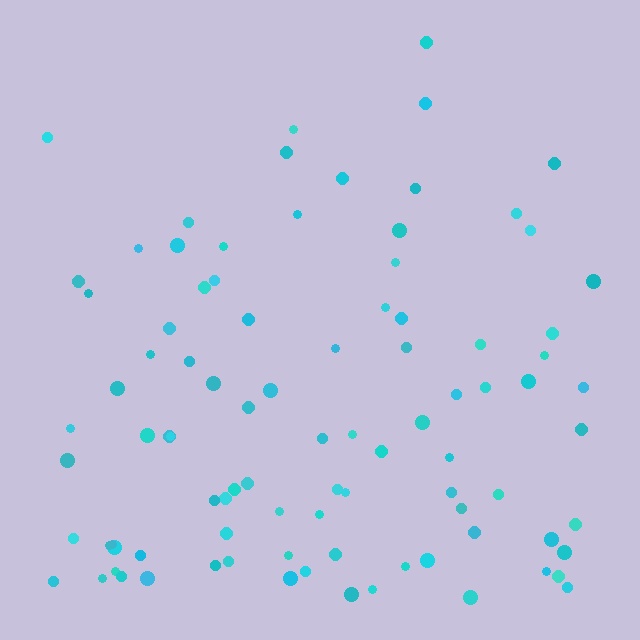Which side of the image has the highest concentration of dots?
The bottom.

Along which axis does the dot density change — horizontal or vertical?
Vertical.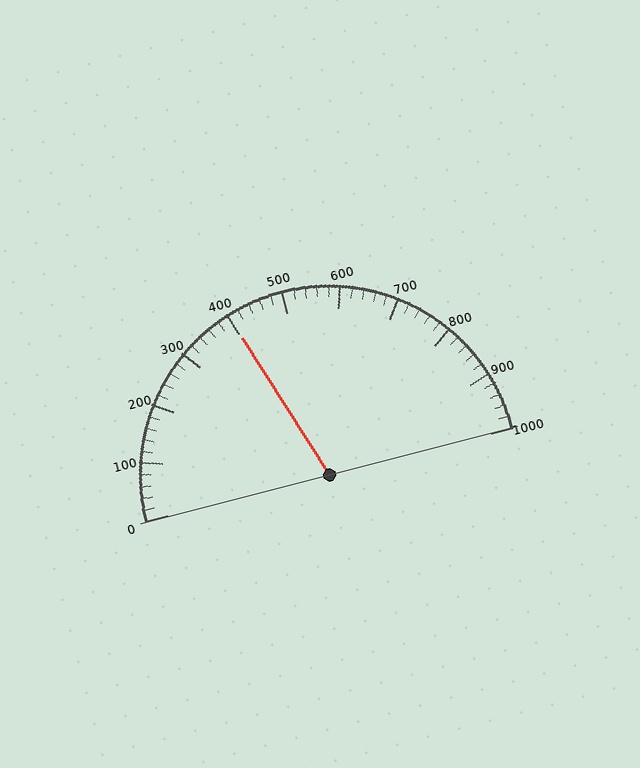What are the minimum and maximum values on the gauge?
The gauge ranges from 0 to 1000.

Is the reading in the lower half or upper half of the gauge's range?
The reading is in the lower half of the range (0 to 1000).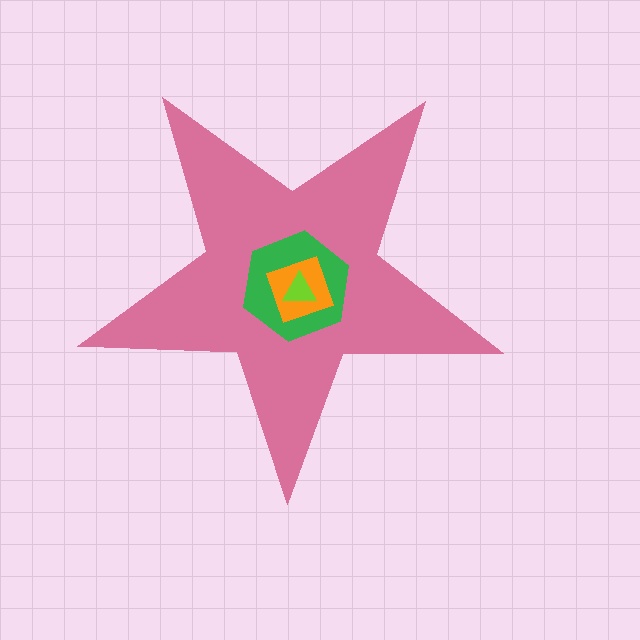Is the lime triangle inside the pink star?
Yes.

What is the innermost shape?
The lime triangle.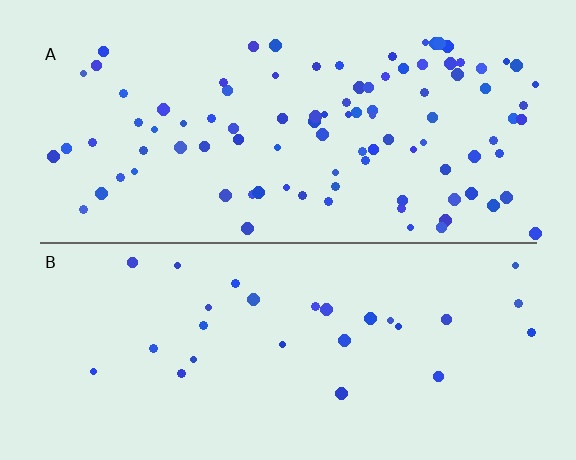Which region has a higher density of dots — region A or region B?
A (the top).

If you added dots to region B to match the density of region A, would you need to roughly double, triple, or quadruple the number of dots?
Approximately triple.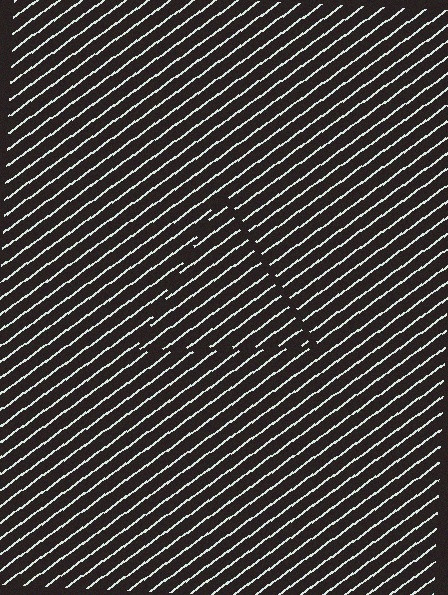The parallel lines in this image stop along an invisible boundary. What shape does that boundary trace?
An illusory triangle. The interior of the shape contains the same grating, shifted by half a period — the contour is defined by the phase discontinuity where line-ends from the inner and outer gratings abut.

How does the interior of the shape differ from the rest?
The interior of the shape contains the same grating, shifted by half a period — the contour is defined by the phase discontinuity where line-ends from the inner and outer gratings abut.